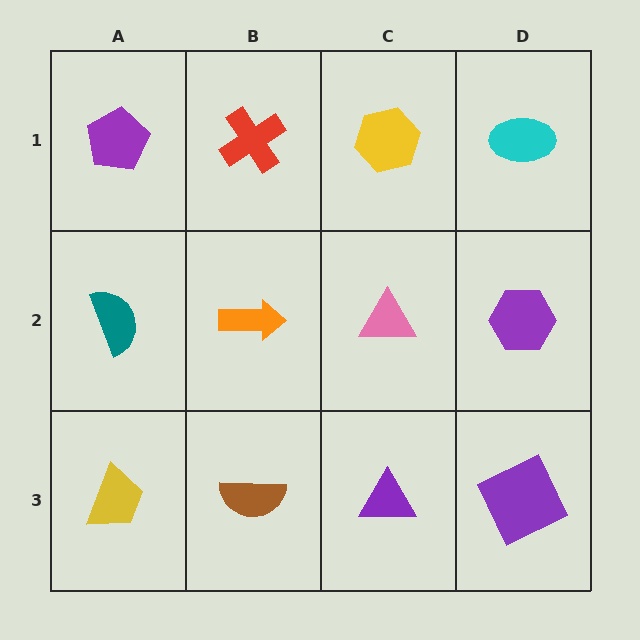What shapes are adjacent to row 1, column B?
An orange arrow (row 2, column B), a purple pentagon (row 1, column A), a yellow hexagon (row 1, column C).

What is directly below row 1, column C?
A pink triangle.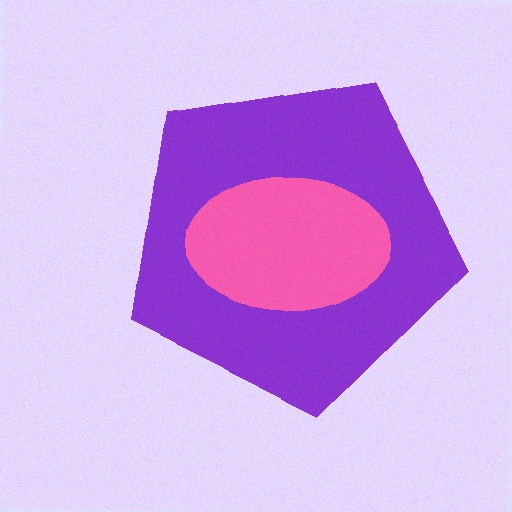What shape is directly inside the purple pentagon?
The pink ellipse.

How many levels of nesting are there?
2.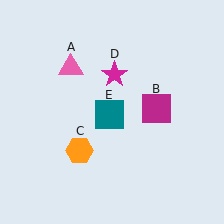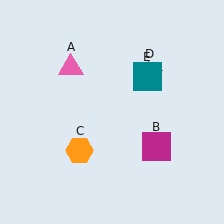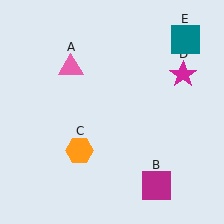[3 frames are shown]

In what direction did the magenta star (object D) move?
The magenta star (object D) moved right.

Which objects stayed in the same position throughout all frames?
Pink triangle (object A) and orange hexagon (object C) remained stationary.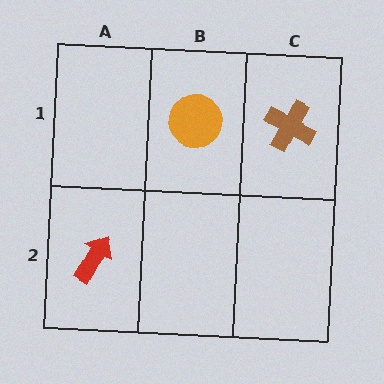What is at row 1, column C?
A brown cross.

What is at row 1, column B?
An orange circle.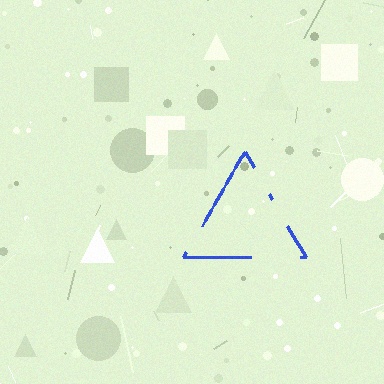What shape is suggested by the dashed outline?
The dashed outline suggests a triangle.